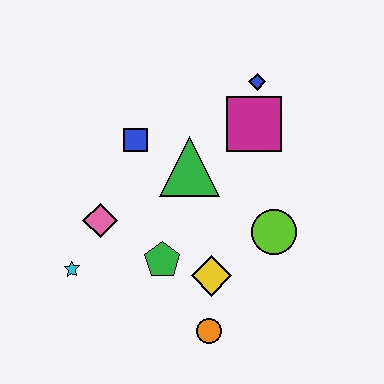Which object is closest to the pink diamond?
The cyan star is closest to the pink diamond.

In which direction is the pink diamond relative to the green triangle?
The pink diamond is to the left of the green triangle.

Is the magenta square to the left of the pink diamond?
No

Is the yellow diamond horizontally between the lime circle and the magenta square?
No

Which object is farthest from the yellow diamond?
The blue diamond is farthest from the yellow diamond.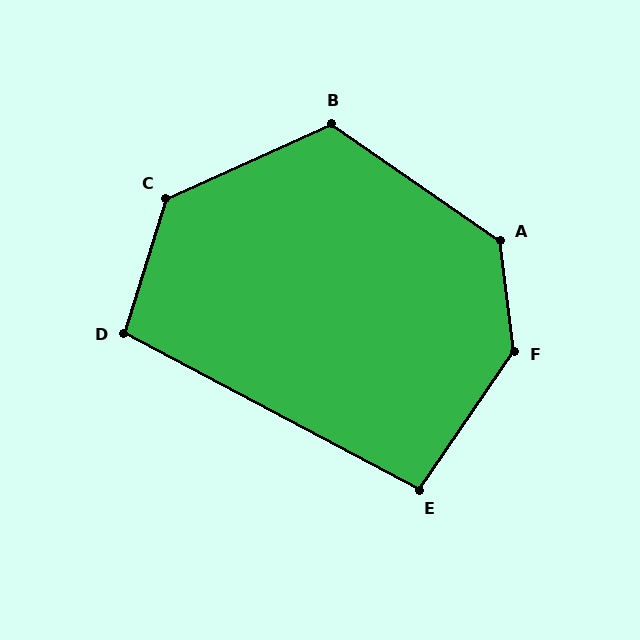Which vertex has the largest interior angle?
F, at approximately 138 degrees.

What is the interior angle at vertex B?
Approximately 121 degrees (obtuse).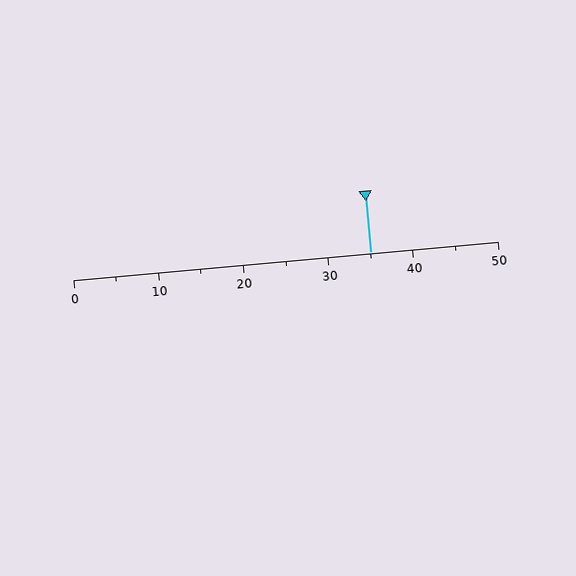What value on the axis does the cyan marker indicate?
The marker indicates approximately 35.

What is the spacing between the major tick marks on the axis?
The major ticks are spaced 10 apart.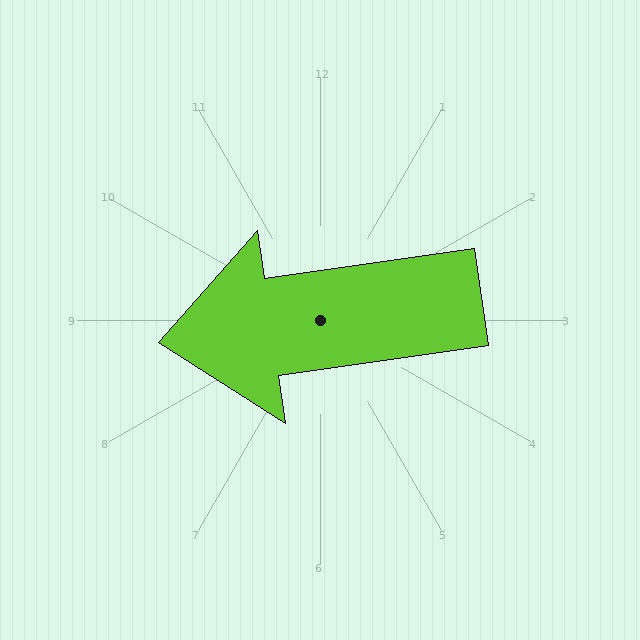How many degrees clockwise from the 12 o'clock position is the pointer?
Approximately 262 degrees.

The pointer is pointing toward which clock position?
Roughly 9 o'clock.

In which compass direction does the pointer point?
West.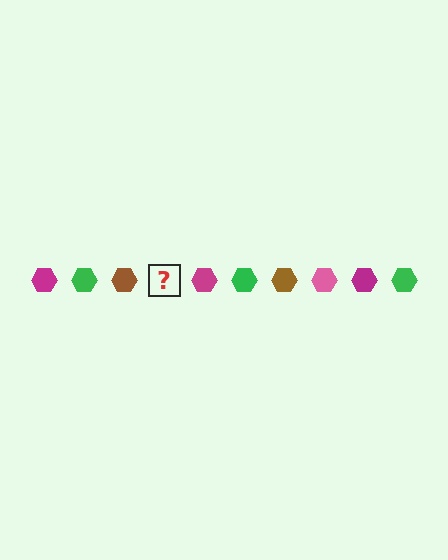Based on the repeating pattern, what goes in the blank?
The blank should be a pink hexagon.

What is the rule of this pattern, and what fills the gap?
The rule is that the pattern cycles through magenta, green, brown, pink hexagons. The gap should be filled with a pink hexagon.